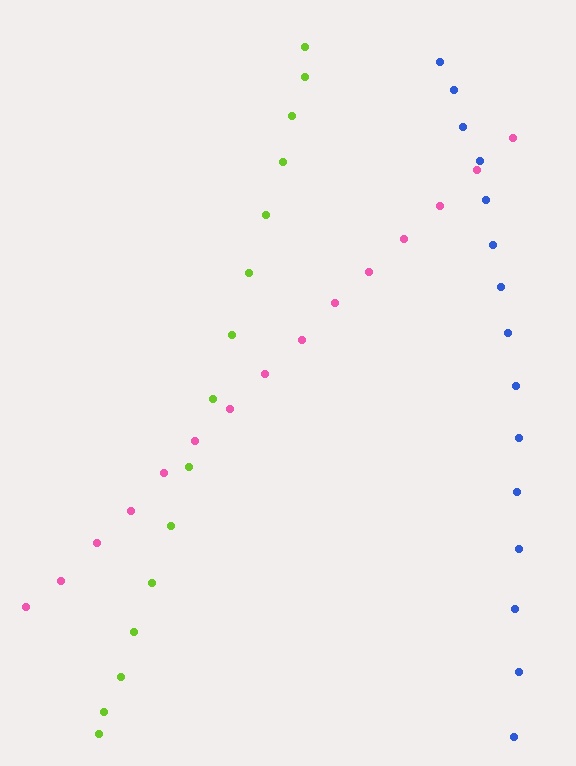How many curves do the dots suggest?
There are 3 distinct paths.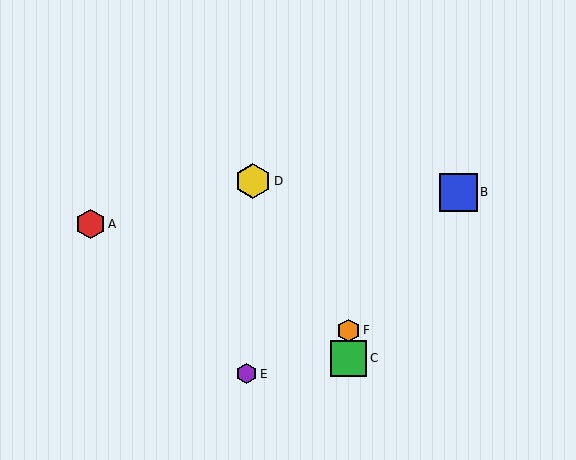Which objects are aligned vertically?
Objects C, F are aligned vertically.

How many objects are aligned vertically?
2 objects (C, F) are aligned vertically.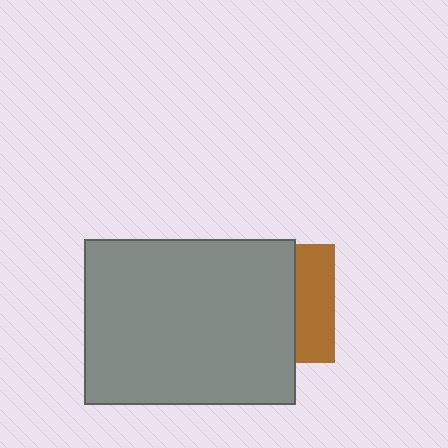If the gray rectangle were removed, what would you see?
You would see the complete brown square.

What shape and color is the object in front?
The object in front is a gray rectangle.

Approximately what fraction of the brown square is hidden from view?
Roughly 67% of the brown square is hidden behind the gray rectangle.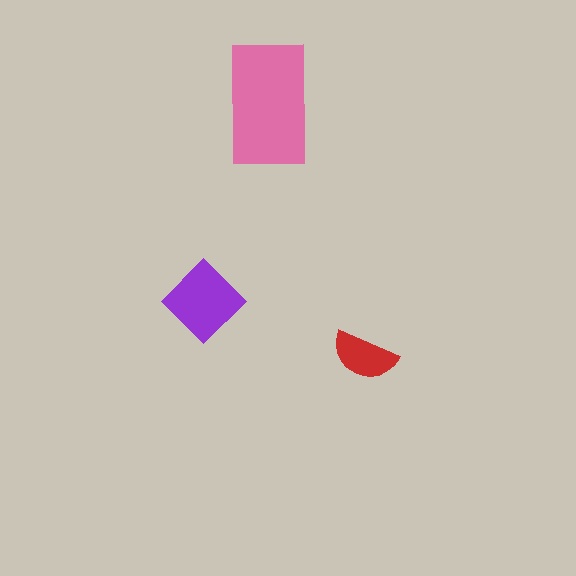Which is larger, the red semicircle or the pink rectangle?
The pink rectangle.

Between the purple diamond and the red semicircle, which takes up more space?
The purple diamond.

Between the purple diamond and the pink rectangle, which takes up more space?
The pink rectangle.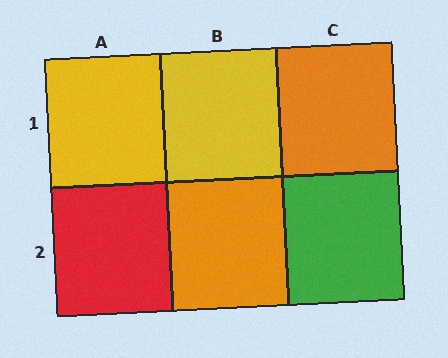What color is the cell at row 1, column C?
Orange.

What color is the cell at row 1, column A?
Yellow.